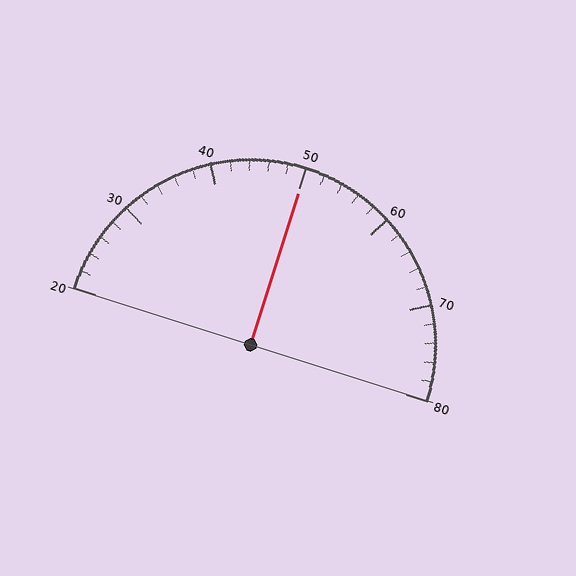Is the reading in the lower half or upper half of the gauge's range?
The reading is in the upper half of the range (20 to 80).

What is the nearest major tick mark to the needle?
The nearest major tick mark is 50.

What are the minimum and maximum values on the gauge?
The gauge ranges from 20 to 80.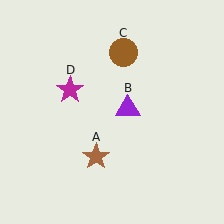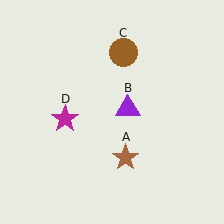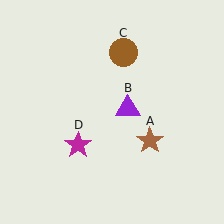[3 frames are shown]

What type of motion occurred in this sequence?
The brown star (object A), magenta star (object D) rotated counterclockwise around the center of the scene.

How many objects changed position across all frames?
2 objects changed position: brown star (object A), magenta star (object D).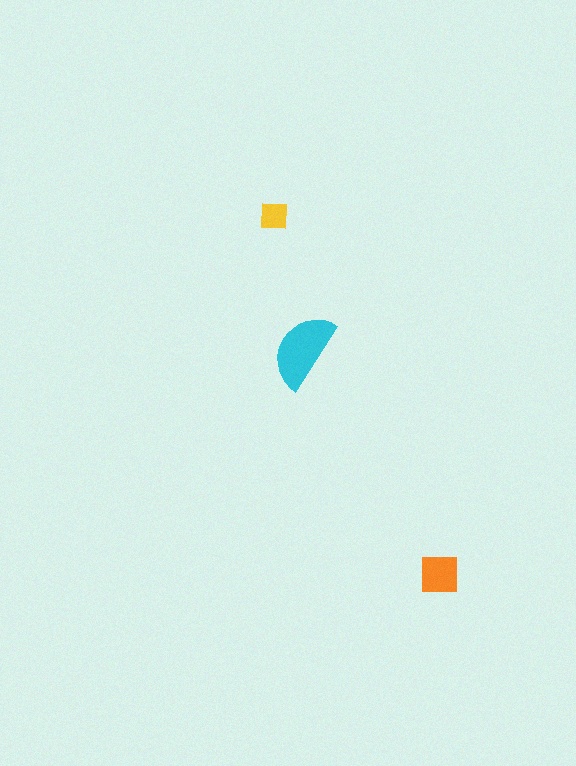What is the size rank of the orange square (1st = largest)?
2nd.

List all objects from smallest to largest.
The yellow square, the orange square, the cyan semicircle.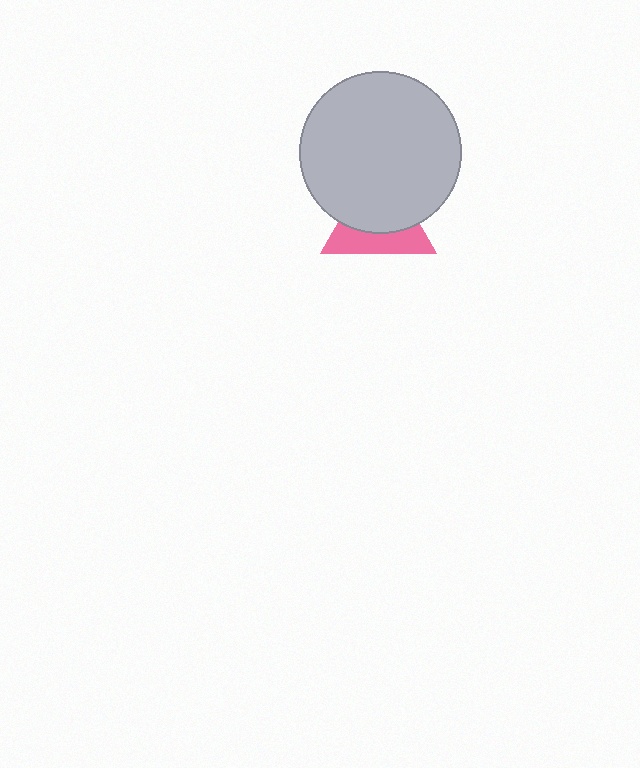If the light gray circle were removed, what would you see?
You would see the complete pink triangle.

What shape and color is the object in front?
The object in front is a light gray circle.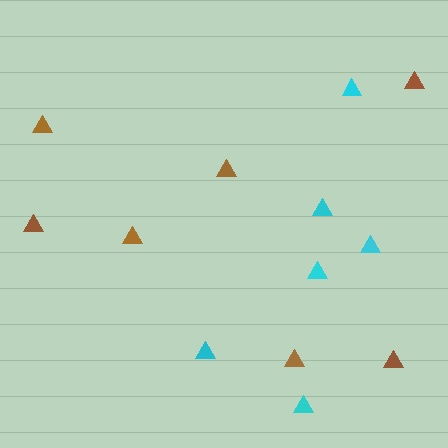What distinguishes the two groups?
There are 2 groups: one group of brown triangles (7) and one group of cyan triangles (6).